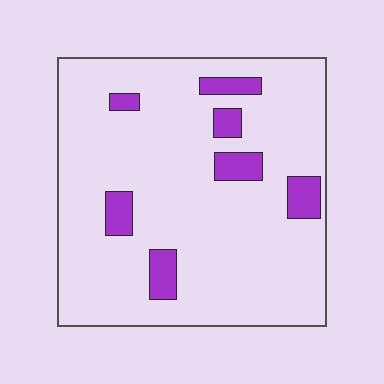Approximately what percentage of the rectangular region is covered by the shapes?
Approximately 10%.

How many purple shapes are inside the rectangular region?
7.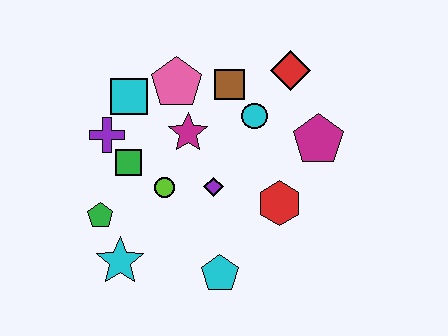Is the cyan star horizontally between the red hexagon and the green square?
No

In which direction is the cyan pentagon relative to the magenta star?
The cyan pentagon is below the magenta star.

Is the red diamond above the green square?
Yes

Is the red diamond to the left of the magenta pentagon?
Yes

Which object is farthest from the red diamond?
The cyan star is farthest from the red diamond.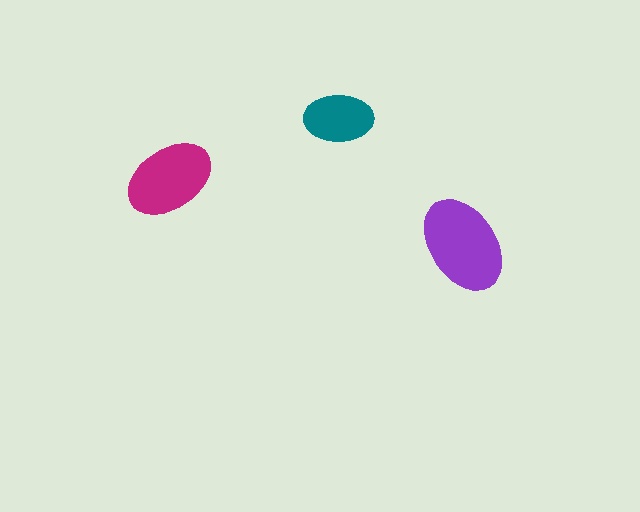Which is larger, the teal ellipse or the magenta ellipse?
The magenta one.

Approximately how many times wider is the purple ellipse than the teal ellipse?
About 1.5 times wider.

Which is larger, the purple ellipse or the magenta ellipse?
The purple one.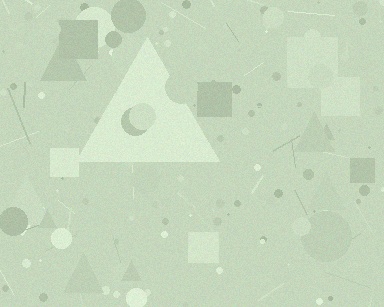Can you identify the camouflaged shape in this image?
The camouflaged shape is a triangle.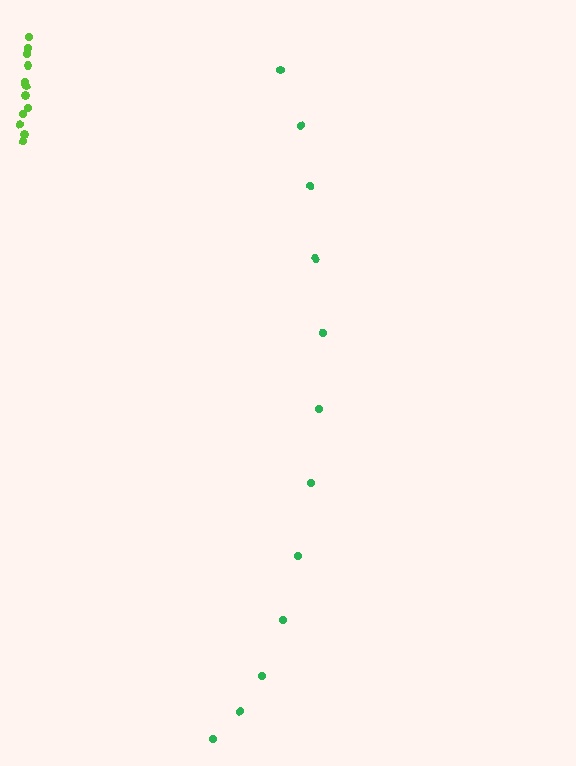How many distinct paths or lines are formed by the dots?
There are 2 distinct paths.